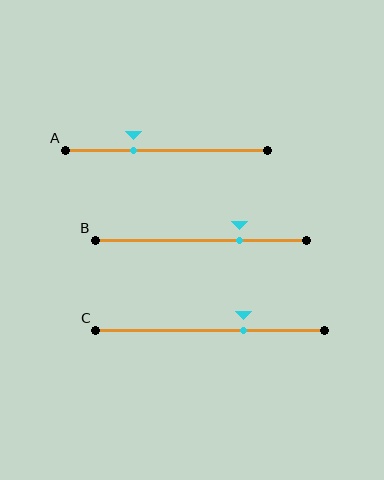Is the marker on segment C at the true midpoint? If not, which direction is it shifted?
No, the marker on segment C is shifted to the right by about 15% of the segment length.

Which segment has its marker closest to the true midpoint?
Segment C has its marker closest to the true midpoint.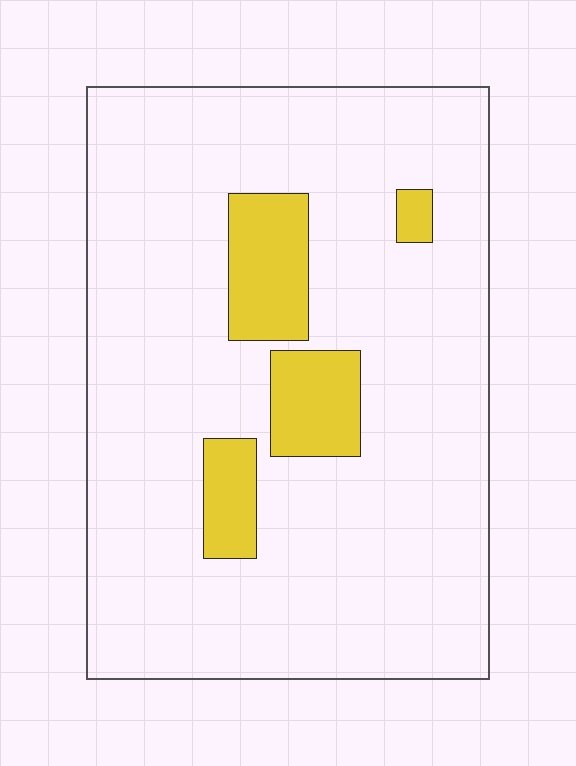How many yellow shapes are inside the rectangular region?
4.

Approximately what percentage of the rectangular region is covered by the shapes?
Approximately 15%.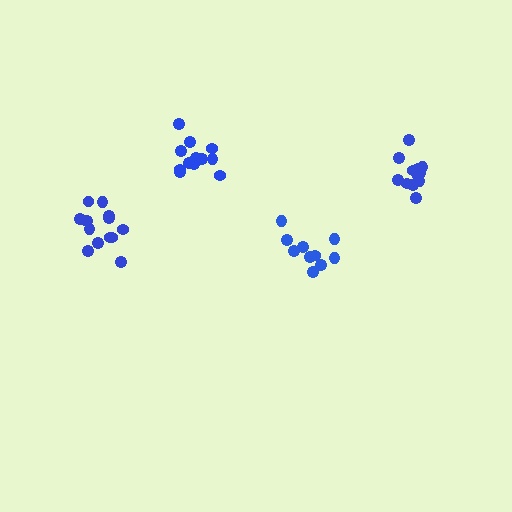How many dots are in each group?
Group 1: 10 dots, Group 2: 12 dots, Group 3: 13 dots, Group 4: 12 dots (47 total).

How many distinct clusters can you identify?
There are 4 distinct clusters.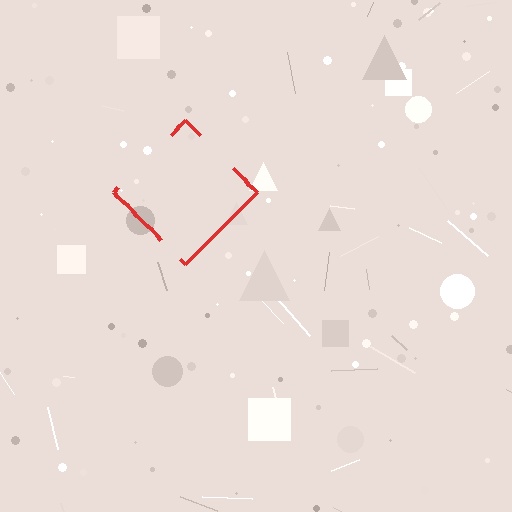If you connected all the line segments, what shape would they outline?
They would outline a diamond.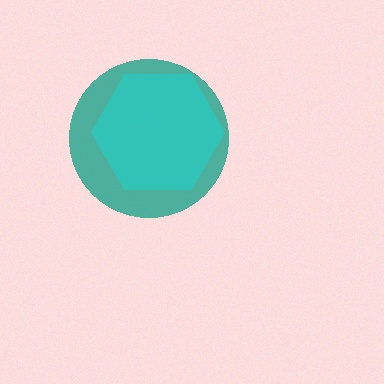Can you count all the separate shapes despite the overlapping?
Yes, there are 2 separate shapes.